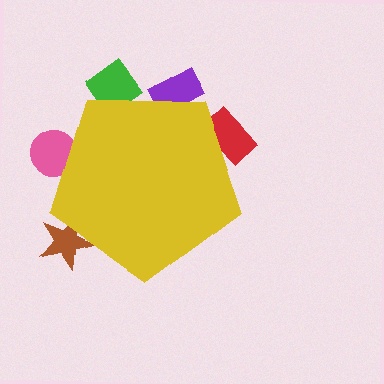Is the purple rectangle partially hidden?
Yes, the purple rectangle is partially hidden behind the yellow pentagon.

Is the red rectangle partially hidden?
Yes, the red rectangle is partially hidden behind the yellow pentagon.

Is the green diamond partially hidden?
Yes, the green diamond is partially hidden behind the yellow pentagon.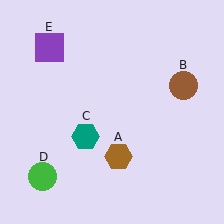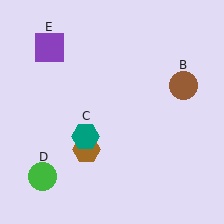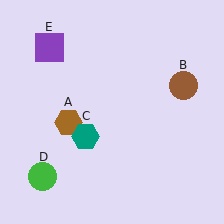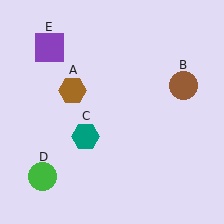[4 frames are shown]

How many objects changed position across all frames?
1 object changed position: brown hexagon (object A).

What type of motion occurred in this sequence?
The brown hexagon (object A) rotated clockwise around the center of the scene.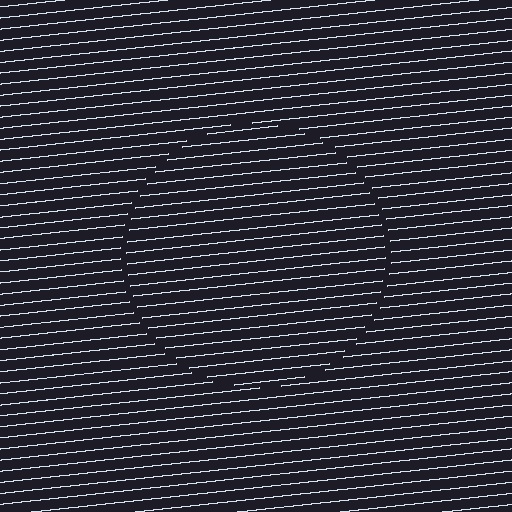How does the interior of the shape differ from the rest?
The interior of the shape contains the same grating, shifted by half a period — the contour is defined by the phase discontinuity where line-ends from the inner and outer gratings abut.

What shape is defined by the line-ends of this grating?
An illusory circle. The interior of the shape contains the same grating, shifted by half a period — the contour is defined by the phase discontinuity where line-ends from the inner and outer gratings abut.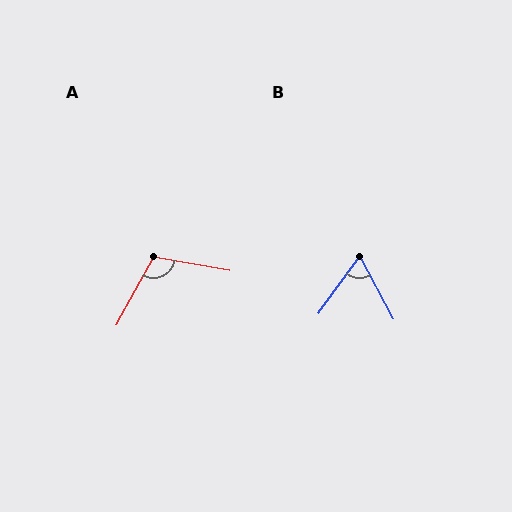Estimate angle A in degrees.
Approximately 109 degrees.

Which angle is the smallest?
B, at approximately 65 degrees.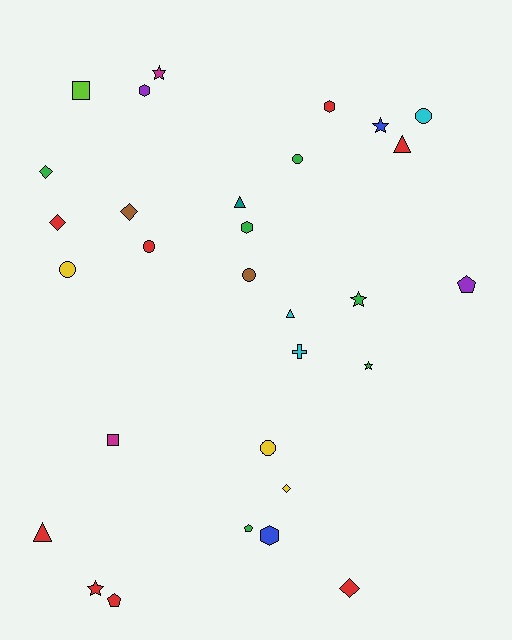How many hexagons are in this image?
There are 4 hexagons.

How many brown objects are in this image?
There are 2 brown objects.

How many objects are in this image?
There are 30 objects.